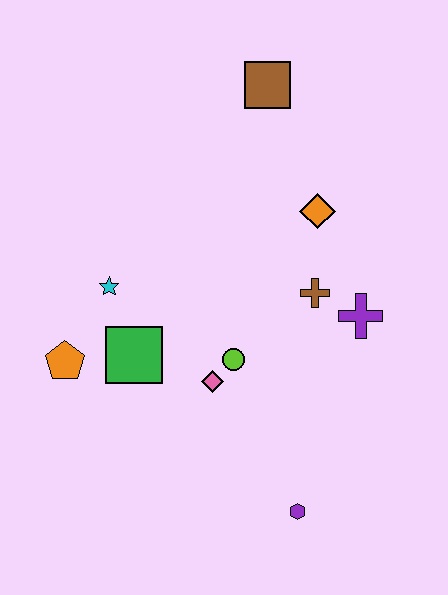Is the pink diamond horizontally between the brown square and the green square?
Yes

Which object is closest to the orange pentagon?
The green square is closest to the orange pentagon.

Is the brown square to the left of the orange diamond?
Yes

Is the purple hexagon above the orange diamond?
No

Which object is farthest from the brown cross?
The orange pentagon is farthest from the brown cross.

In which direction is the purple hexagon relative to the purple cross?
The purple hexagon is below the purple cross.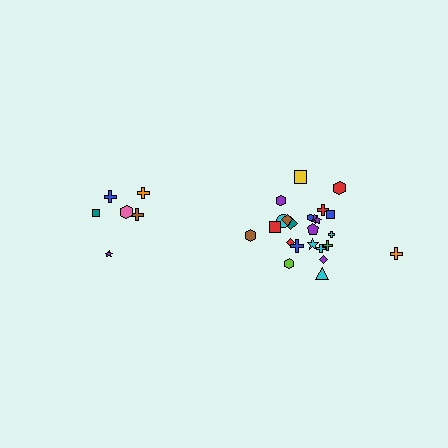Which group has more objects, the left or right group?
The right group.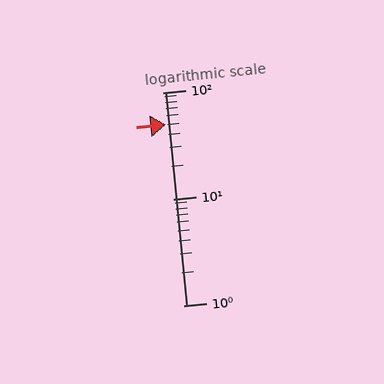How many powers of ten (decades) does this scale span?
The scale spans 2 decades, from 1 to 100.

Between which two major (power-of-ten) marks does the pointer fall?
The pointer is between 10 and 100.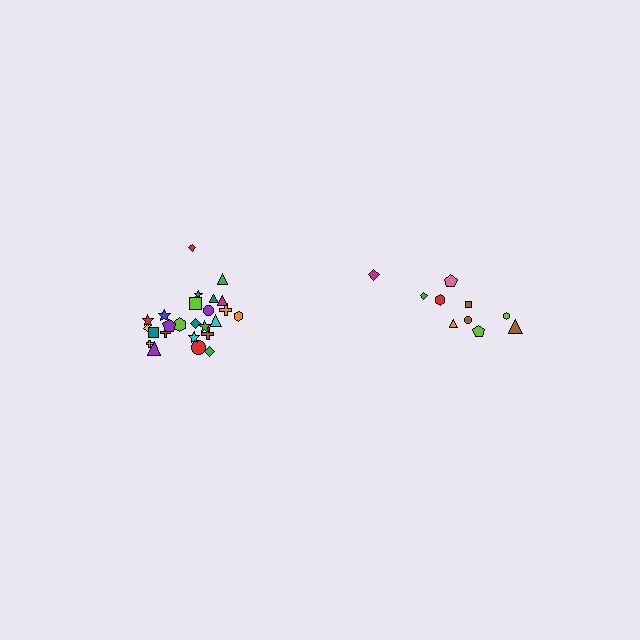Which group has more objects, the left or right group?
The left group.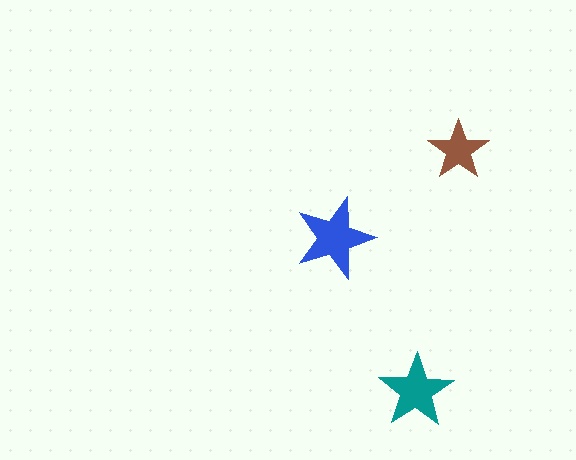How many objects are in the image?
There are 3 objects in the image.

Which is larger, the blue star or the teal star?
The blue one.